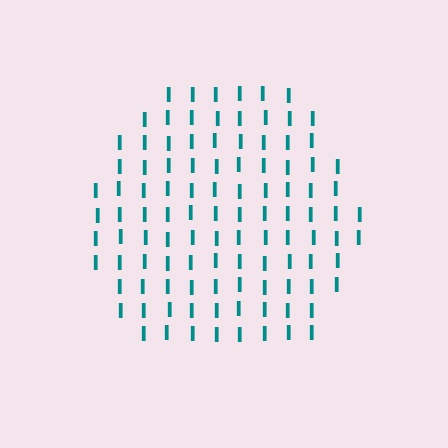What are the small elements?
The small elements are letter I's.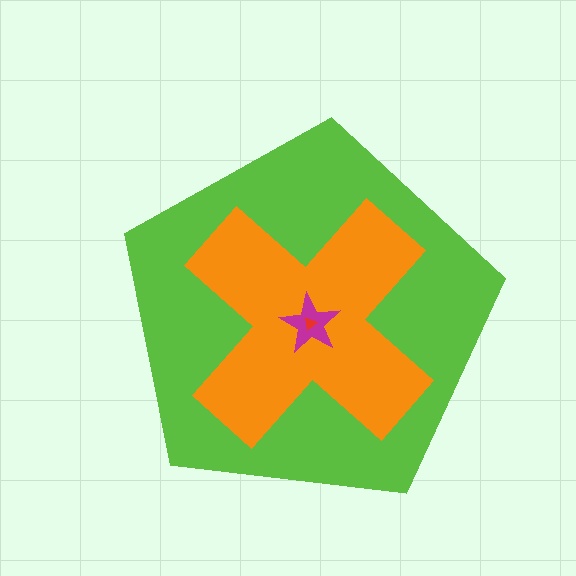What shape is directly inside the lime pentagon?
The orange cross.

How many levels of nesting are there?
4.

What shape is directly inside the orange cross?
The magenta star.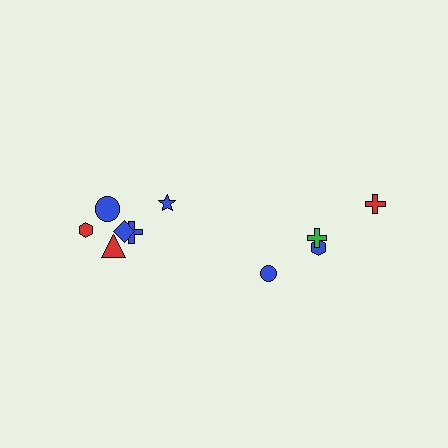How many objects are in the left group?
There are 6 objects.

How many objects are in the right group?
There are 4 objects.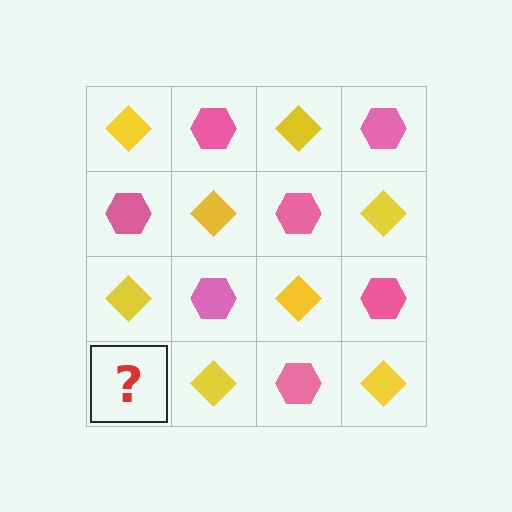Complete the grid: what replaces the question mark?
The question mark should be replaced with a pink hexagon.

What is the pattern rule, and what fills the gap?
The rule is that it alternates yellow diamond and pink hexagon in a checkerboard pattern. The gap should be filled with a pink hexagon.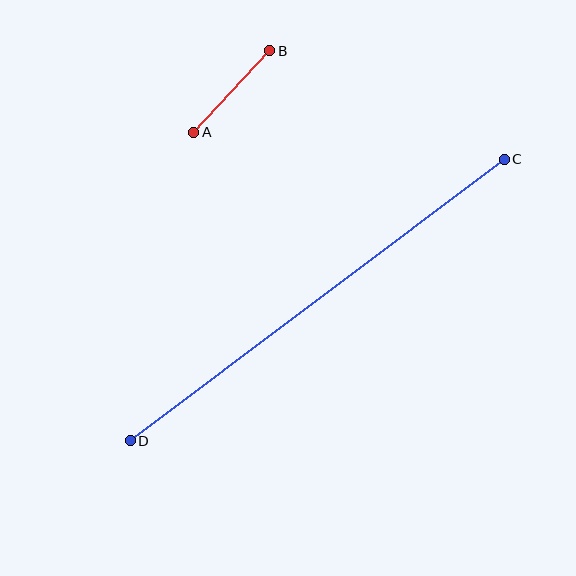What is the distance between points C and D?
The distance is approximately 468 pixels.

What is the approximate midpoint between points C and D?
The midpoint is at approximately (317, 300) pixels.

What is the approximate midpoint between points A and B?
The midpoint is at approximately (232, 92) pixels.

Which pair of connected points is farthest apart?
Points C and D are farthest apart.